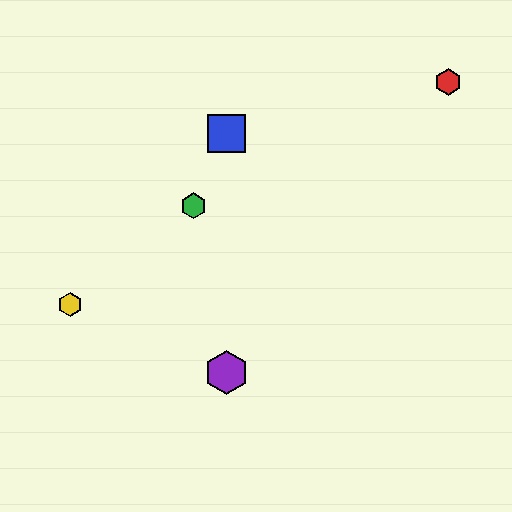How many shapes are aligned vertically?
2 shapes (the blue square, the purple hexagon) are aligned vertically.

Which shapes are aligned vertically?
The blue square, the purple hexagon are aligned vertically.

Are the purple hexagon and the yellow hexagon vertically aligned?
No, the purple hexagon is at x≈226 and the yellow hexagon is at x≈70.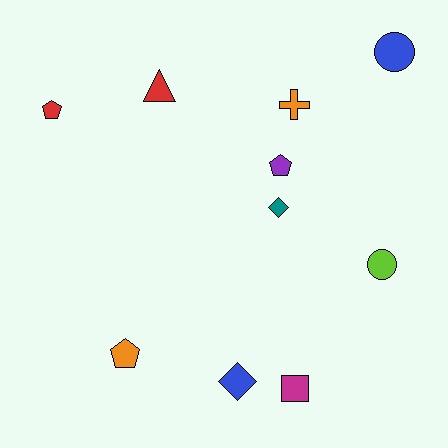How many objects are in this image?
There are 10 objects.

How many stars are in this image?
There are no stars.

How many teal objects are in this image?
There is 1 teal object.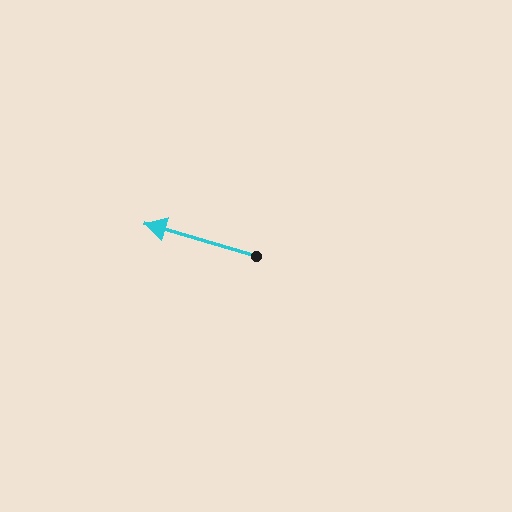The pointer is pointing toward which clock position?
Roughly 10 o'clock.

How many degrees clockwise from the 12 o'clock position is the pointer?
Approximately 286 degrees.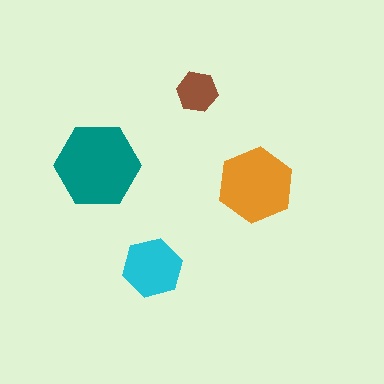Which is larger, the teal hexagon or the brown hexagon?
The teal one.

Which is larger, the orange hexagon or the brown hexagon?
The orange one.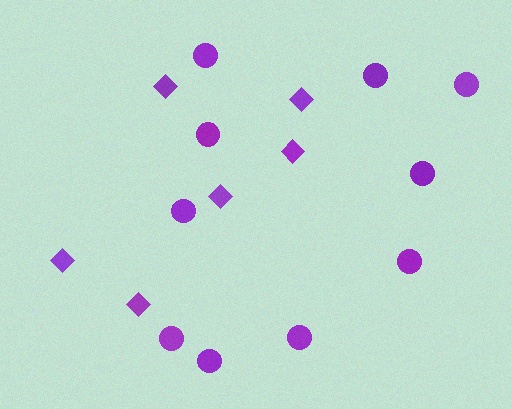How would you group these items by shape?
There are 2 groups: one group of circles (10) and one group of diamonds (6).